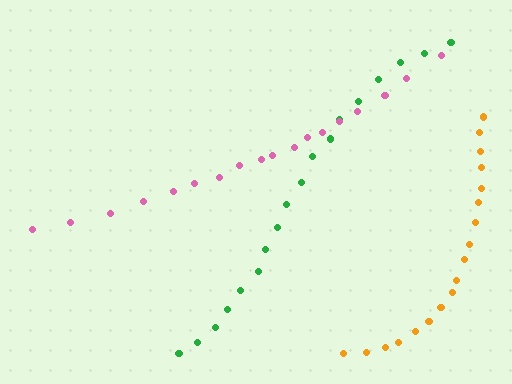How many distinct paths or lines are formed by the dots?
There are 3 distinct paths.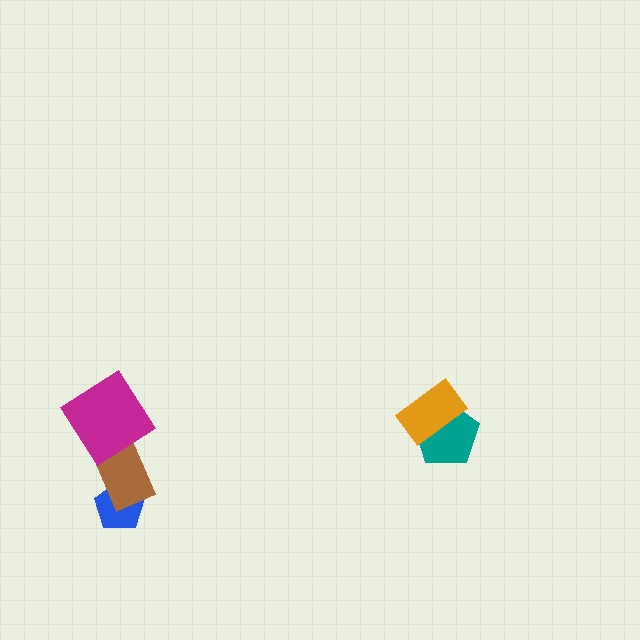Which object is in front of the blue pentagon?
The brown rectangle is in front of the blue pentagon.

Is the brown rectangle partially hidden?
Yes, it is partially covered by another shape.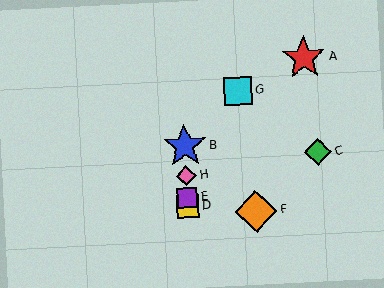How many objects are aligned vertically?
4 objects (B, D, E, H) are aligned vertically.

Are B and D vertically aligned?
Yes, both are at x≈185.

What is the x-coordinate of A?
Object A is at x≈304.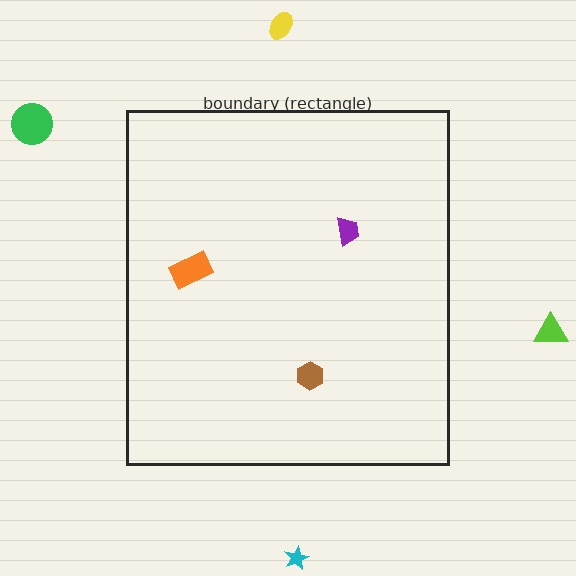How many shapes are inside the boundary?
3 inside, 4 outside.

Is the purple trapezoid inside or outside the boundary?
Inside.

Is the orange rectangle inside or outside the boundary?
Inside.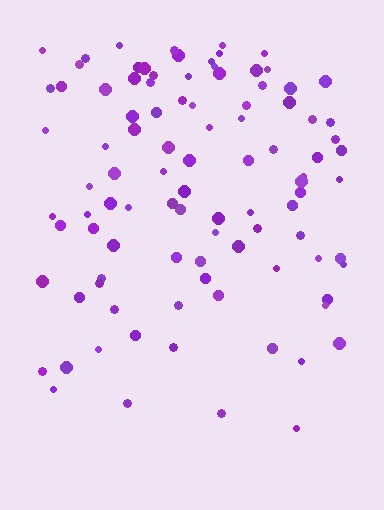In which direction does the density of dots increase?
From bottom to top, with the top side densest.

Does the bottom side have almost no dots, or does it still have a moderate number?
Still a moderate number, just noticeably fewer than the top.